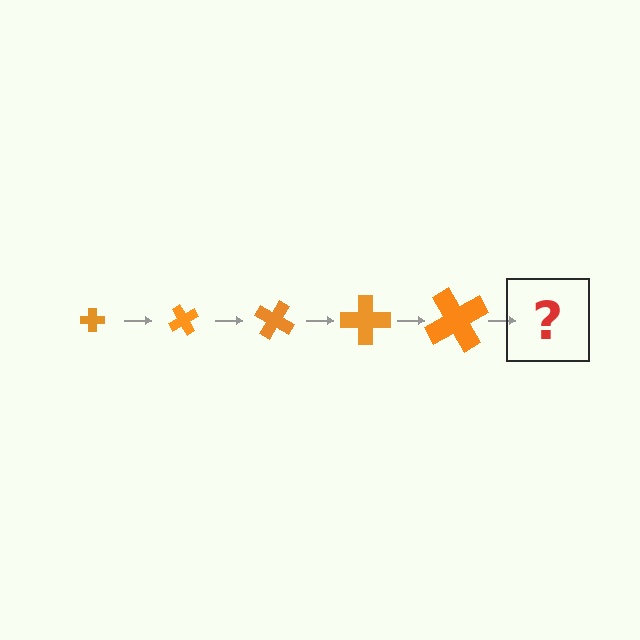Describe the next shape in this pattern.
It should be a cross, larger than the previous one and rotated 300 degrees from the start.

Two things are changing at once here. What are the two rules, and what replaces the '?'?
The two rules are that the cross grows larger each step and it rotates 60 degrees each step. The '?' should be a cross, larger than the previous one and rotated 300 degrees from the start.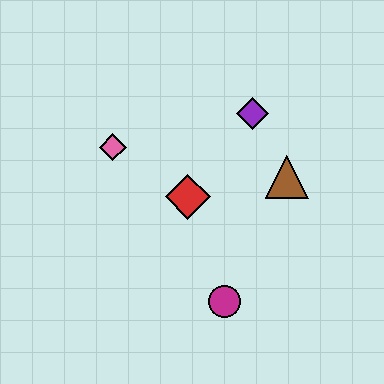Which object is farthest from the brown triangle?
The pink diamond is farthest from the brown triangle.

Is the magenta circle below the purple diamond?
Yes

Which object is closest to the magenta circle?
The red diamond is closest to the magenta circle.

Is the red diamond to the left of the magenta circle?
Yes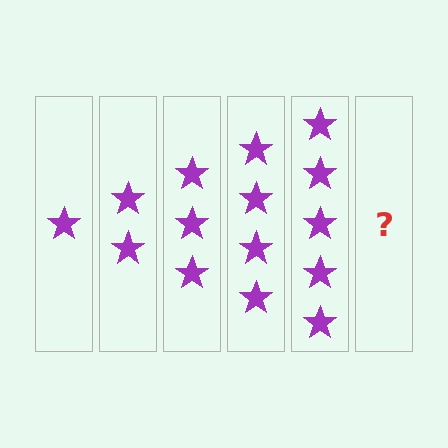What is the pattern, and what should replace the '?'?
The pattern is that each step adds one more star. The '?' should be 6 stars.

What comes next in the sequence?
The next element should be 6 stars.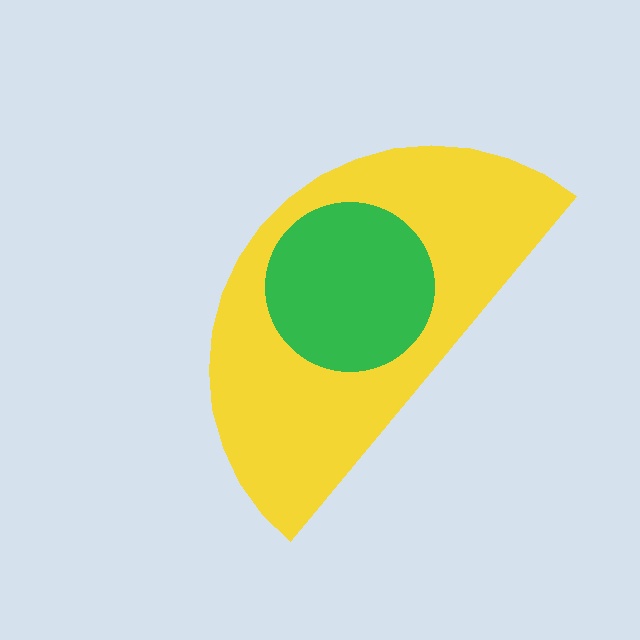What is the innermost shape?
The green circle.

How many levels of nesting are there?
2.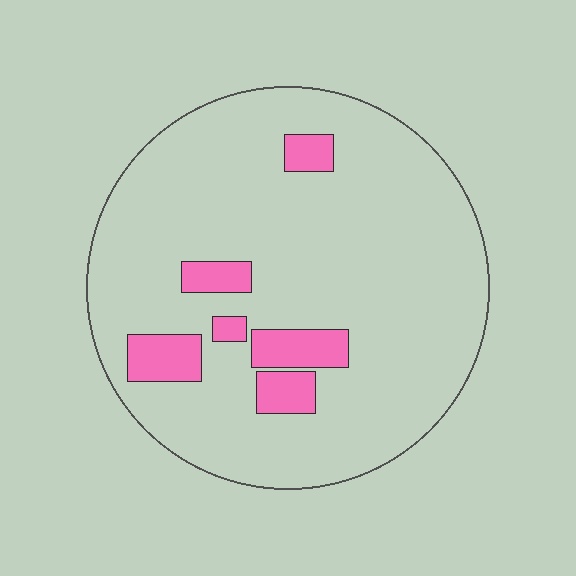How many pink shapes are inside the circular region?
6.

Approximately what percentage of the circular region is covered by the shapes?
Approximately 10%.